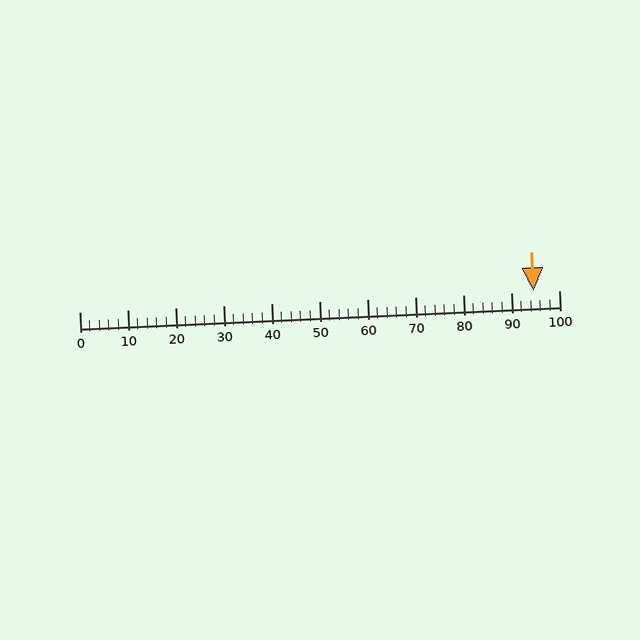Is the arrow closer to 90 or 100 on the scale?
The arrow is closer to 90.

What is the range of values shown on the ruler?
The ruler shows values from 0 to 100.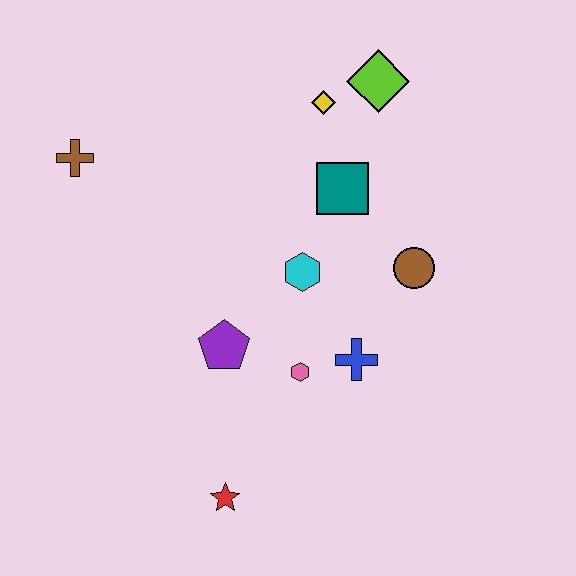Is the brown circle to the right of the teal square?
Yes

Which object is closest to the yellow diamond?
The lime diamond is closest to the yellow diamond.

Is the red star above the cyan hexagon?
No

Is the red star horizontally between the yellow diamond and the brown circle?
No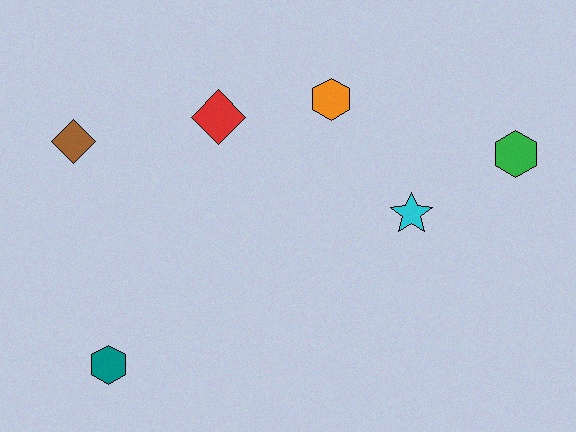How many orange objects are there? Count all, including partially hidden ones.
There is 1 orange object.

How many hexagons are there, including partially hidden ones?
There are 3 hexagons.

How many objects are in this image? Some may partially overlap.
There are 6 objects.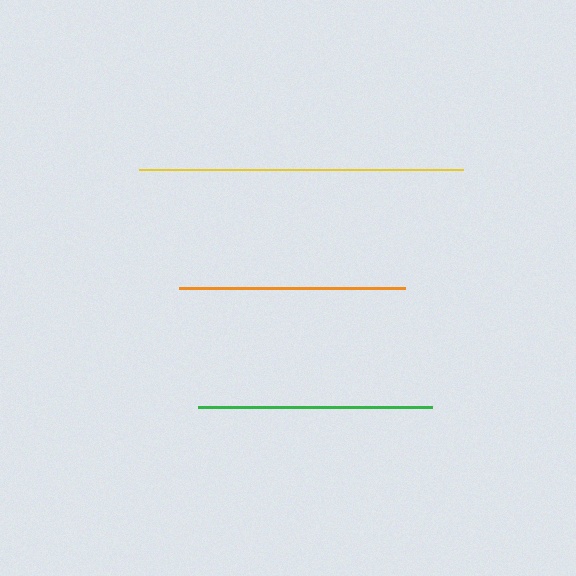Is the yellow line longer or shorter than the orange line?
The yellow line is longer than the orange line.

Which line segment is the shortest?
The orange line is the shortest at approximately 226 pixels.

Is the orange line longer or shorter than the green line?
The green line is longer than the orange line.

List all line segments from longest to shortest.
From longest to shortest: yellow, green, orange.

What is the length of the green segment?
The green segment is approximately 233 pixels long.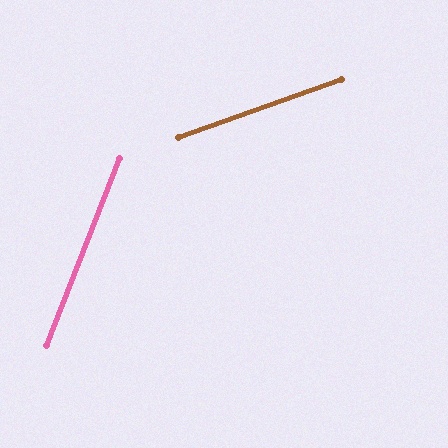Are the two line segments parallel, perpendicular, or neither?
Neither parallel nor perpendicular — they differ by about 49°.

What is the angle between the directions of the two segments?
Approximately 49 degrees.